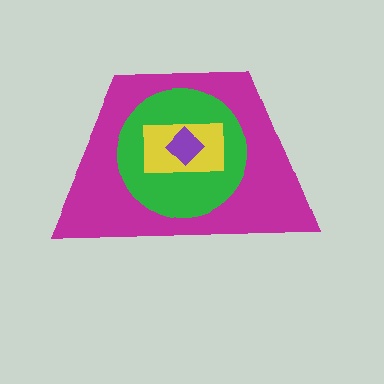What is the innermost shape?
The purple diamond.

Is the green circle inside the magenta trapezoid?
Yes.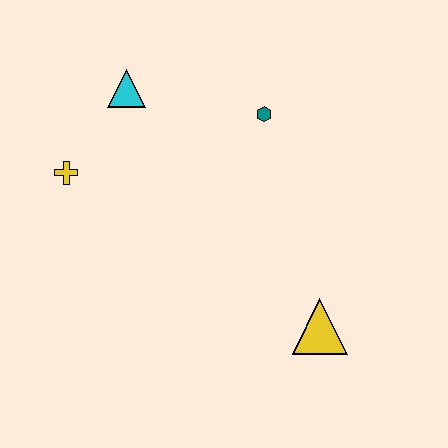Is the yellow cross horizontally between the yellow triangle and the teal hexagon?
No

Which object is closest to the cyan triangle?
The yellow cross is closest to the cyan triangle.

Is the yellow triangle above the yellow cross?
No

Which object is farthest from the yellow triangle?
The cyan triangle is farthest from the yellow triangle.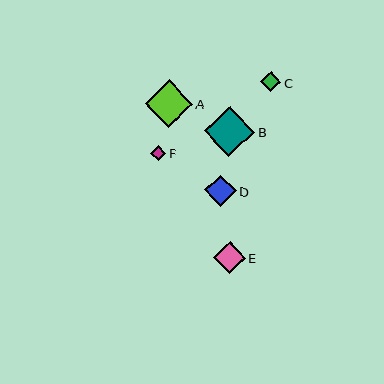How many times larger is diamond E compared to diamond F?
Diamond E is approximately 2.1 times the size of diamond F.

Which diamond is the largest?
Diamond B is the largest with a size of approximately 50 pixels.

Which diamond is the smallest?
Diamond F is the smallest with a size of approximately 15 pixels.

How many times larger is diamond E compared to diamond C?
Diamond E is approximately 1.6 times the size of diamond C.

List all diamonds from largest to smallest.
From largest to smallest: B, A, E, D, C, F.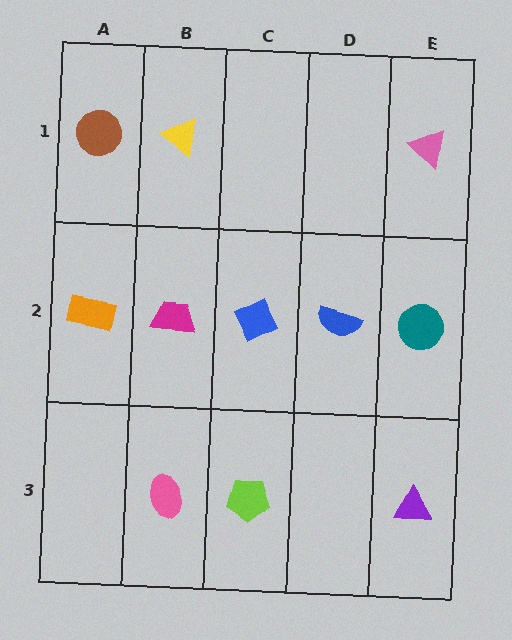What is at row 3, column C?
A lime pentagon.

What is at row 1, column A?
A brown circle.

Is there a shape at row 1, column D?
No, that cell is empty.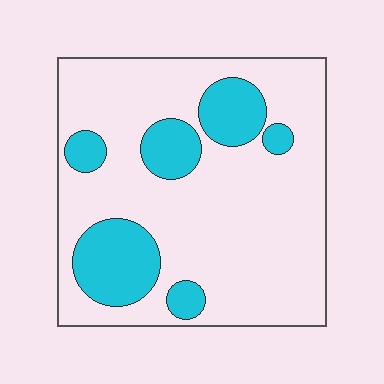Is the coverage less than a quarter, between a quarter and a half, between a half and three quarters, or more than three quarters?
Less than a quarter.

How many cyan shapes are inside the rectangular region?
6.